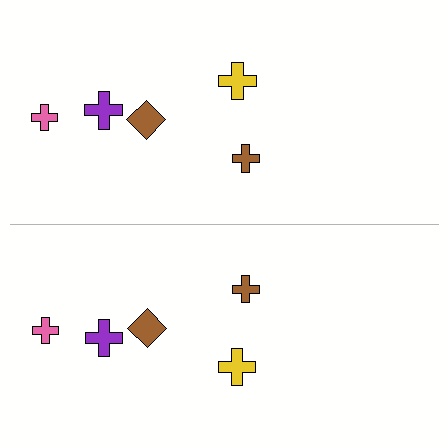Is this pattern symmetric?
Yes, this pattern has bilateral (reflection) symmetry.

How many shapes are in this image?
There are 10 shapes in this image.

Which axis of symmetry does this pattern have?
The pattern has a horizontal axis of symmetry running through the center of the image.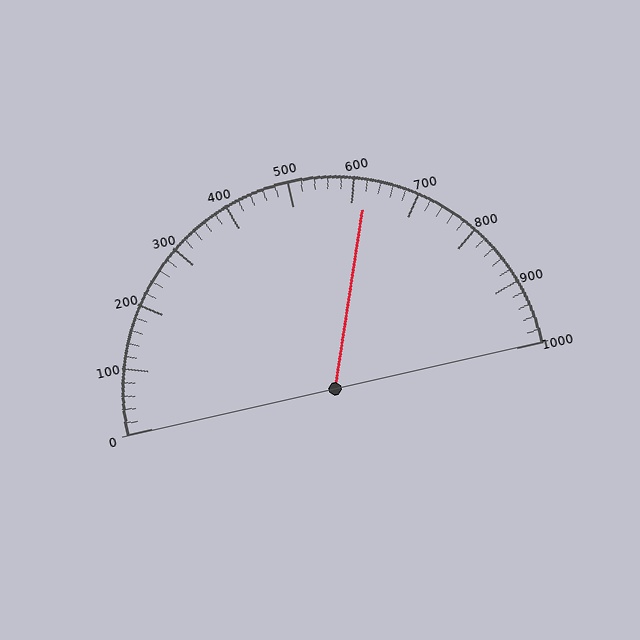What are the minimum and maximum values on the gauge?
The gauge ranges from 0 to 1000.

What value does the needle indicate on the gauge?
The needle indicates approximately 620.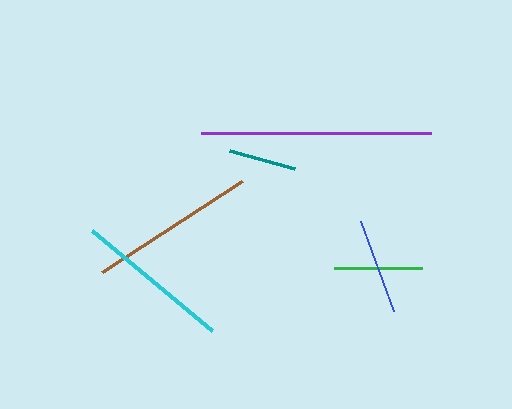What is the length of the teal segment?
The teal segment is approximately 68 pixels long.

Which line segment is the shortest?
The teal line is the shortest at approximately 68 pixels.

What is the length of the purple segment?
The purple segment is approximately 229 pixels long.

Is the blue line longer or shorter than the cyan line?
The cyan line is longer than the blue line.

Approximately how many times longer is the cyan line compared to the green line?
The cyan line is approximately 1.8 times the length of the green line.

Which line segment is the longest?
The purple line is the longest at approximately 229 pixels.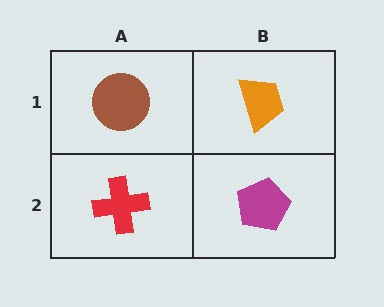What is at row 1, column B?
An orange trapezoid.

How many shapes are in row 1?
2 shapes.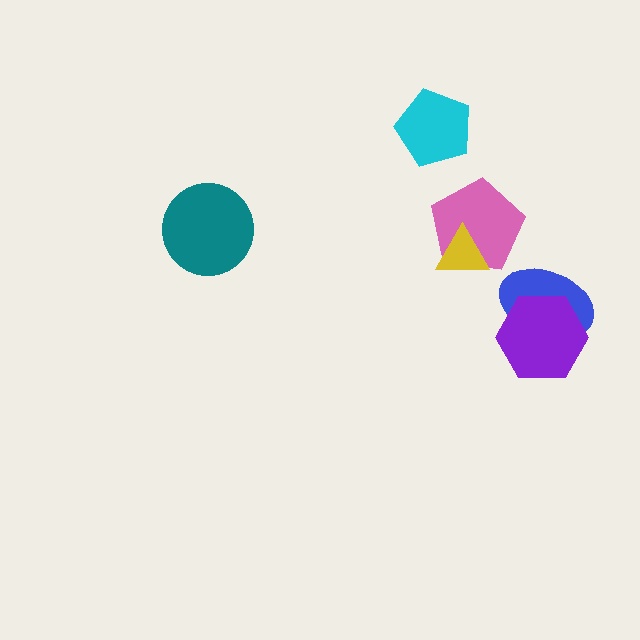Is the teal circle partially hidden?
No, no other shape covers it.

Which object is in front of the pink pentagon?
The yellow triangle is in front of the pink pentagon.